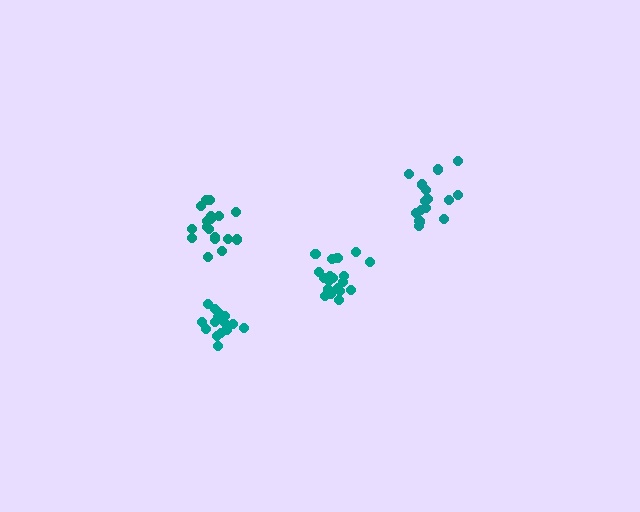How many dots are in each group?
Group 1: 18 dots, Group 2: 15 dots, Group 3: 19 dots, Group 4: 16 dots (68 total).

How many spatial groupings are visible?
There are 4 spatial groupings.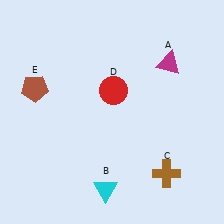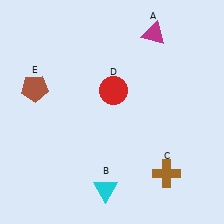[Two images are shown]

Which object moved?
The magenta triangle (A) moved up.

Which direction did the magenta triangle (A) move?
The magenta triangle (A) moved up.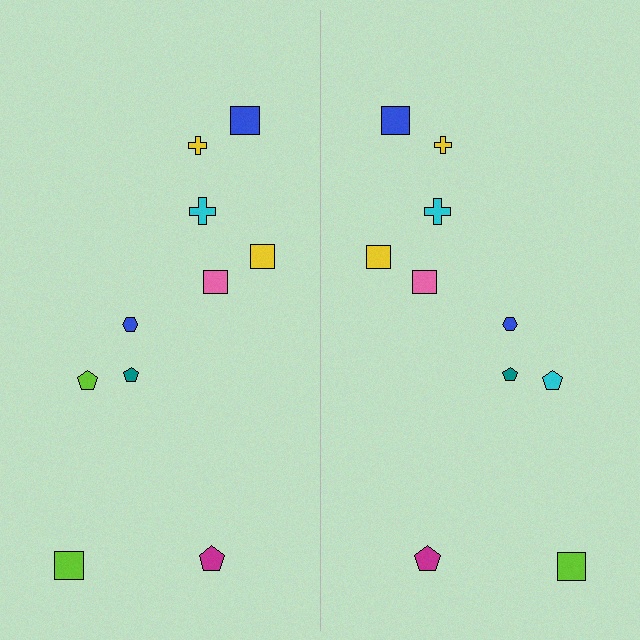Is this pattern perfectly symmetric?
No, the pattern is not perfectly symmetric. The cyan pentagon on the right side breaks the symmetry — its mirror counterpart is lime.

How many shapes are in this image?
There are 20 shapes in this image.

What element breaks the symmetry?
The cyan pentagon on the right side breaks the symmetry — its mirror counterpart is lime.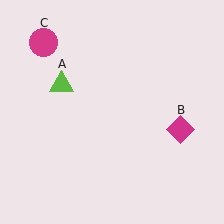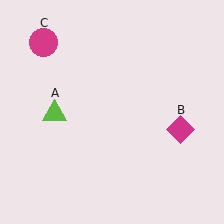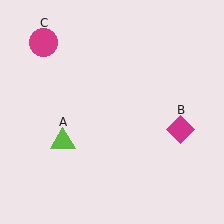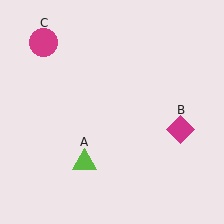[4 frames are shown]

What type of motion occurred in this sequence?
The lime triangle (object A) rotated counterclockwise around the center of the scene.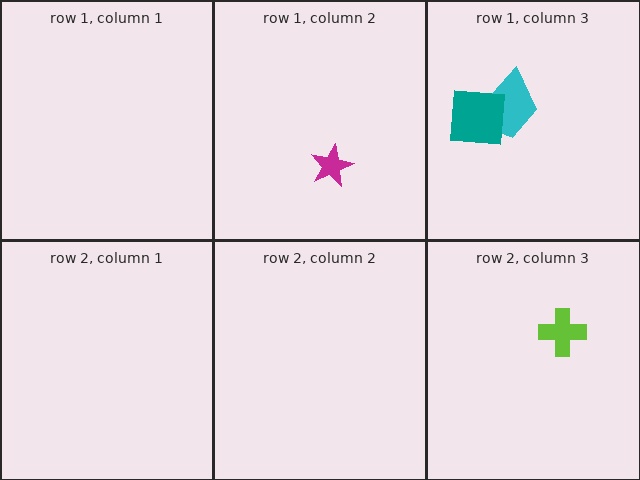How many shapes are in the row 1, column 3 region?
2.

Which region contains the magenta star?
The row 1, column 2 region.